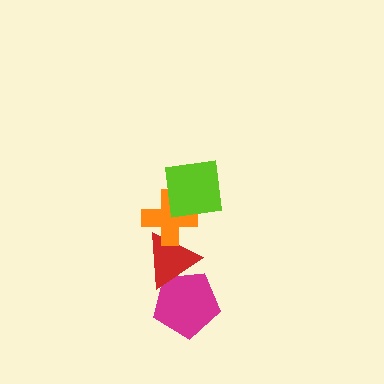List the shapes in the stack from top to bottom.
From top to bottom: the lime square, the orange cross, the red triangle, the magenta pentagon.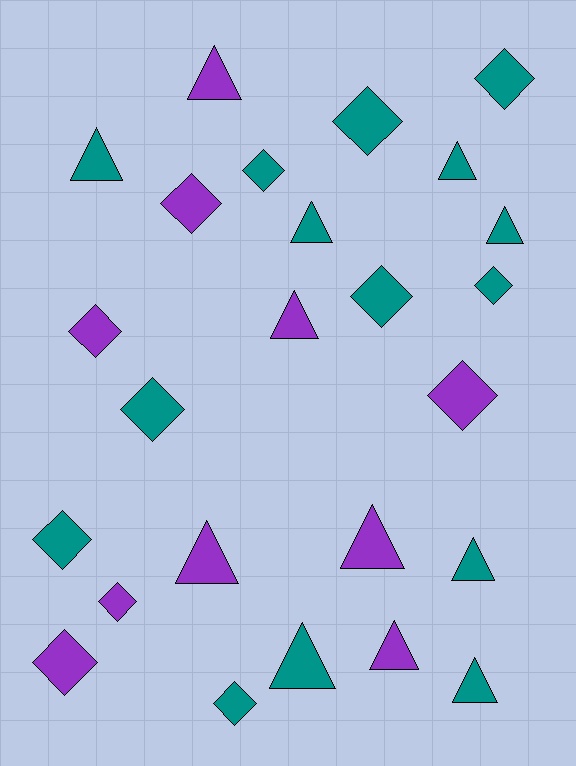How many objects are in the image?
There are 25 objects.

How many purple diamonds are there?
There are 5 purple diamonds.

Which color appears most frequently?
Teal, with 15 objects.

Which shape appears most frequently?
Diamond, with 13 objects.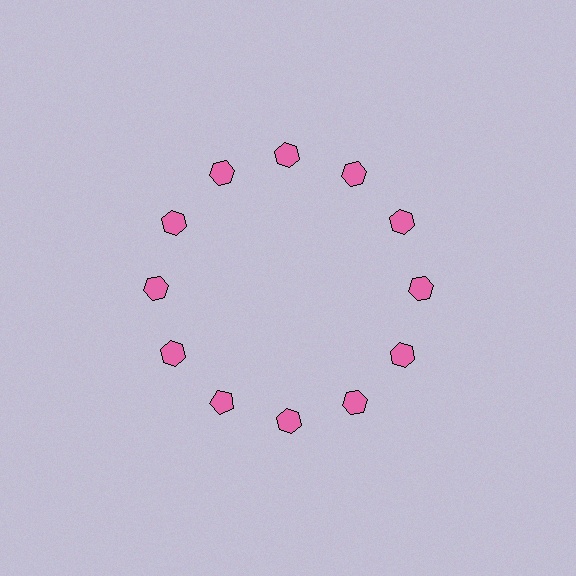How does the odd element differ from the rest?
It has a different shape: pentagon instead of hexagon.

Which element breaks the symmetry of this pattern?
The pink pentagon at roughly the 7 o'clock position breaks the symmetry. All other shapes are pink hexagons.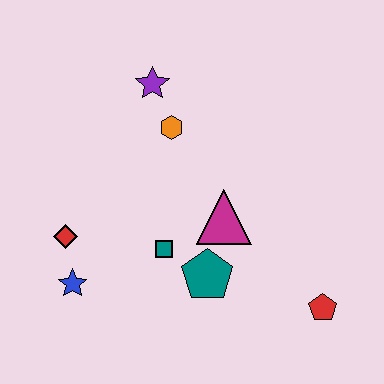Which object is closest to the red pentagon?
The teal pentagon is closest to the red pentagon.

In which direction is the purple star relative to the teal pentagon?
The purple star is above the teal pentagon.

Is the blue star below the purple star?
Yes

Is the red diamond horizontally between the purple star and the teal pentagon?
No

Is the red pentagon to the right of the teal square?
Yes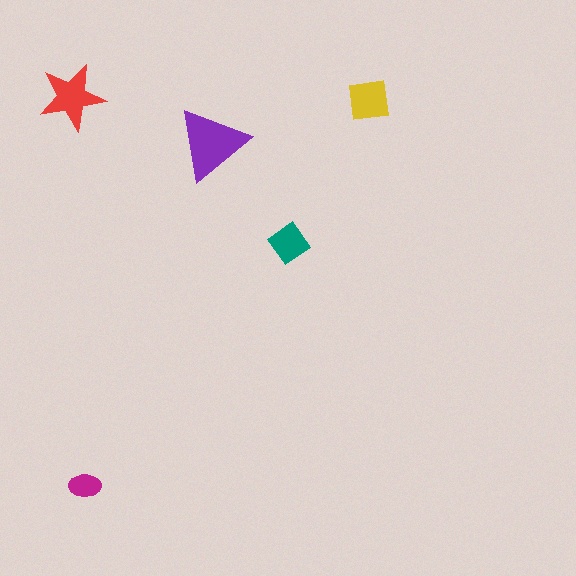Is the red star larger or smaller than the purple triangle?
Smaller.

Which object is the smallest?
The magenta ellipse.